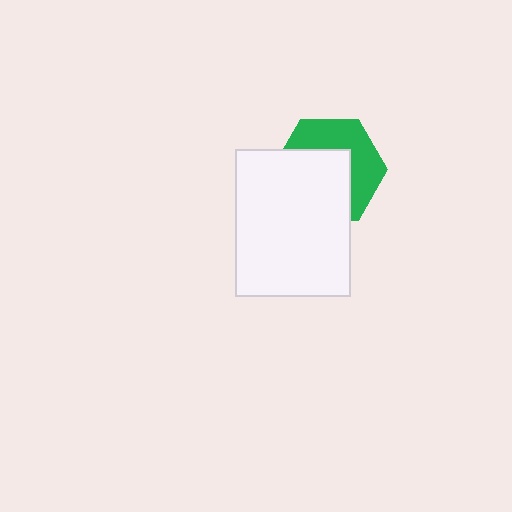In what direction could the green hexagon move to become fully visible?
The green hexagon could move toward the upper-right. That would shift it out from behind the white rectangle entirely.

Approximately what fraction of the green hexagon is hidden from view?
Roughly 55% of the green hexagon is hidden behind the white rectangle.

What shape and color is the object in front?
The object in front is a white rectangle.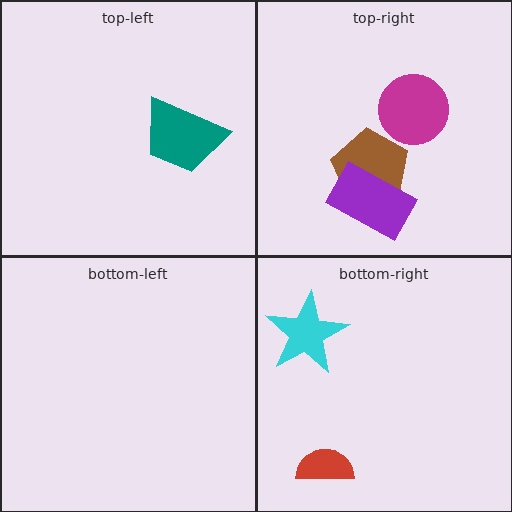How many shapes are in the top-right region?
3.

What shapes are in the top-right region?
The brown pentagon, the magenta circle, the purple rectangle.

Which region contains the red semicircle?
The bottom-right region.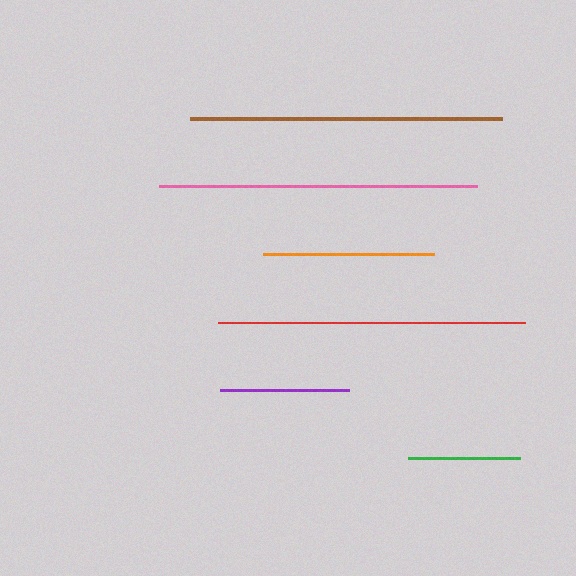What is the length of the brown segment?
The brown segment is approximately 312 pixels long.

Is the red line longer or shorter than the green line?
The red line is longer than the green line.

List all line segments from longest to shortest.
From longest to shortest: pink, brown, red, orange, purple, green.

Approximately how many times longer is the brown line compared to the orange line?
The brown line is approximately 1.8 times the length of the orange line.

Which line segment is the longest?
The pink line is the longest at approximately 318 pixels.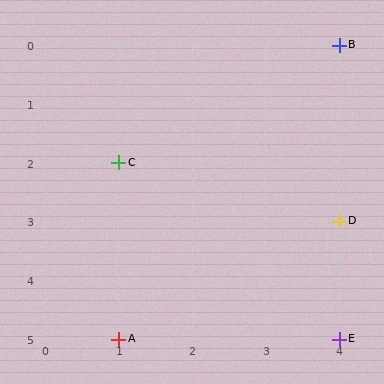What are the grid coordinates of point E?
Point E is at grid coordinates (4, 5).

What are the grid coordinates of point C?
Point C is at grid coordinates (1, 2).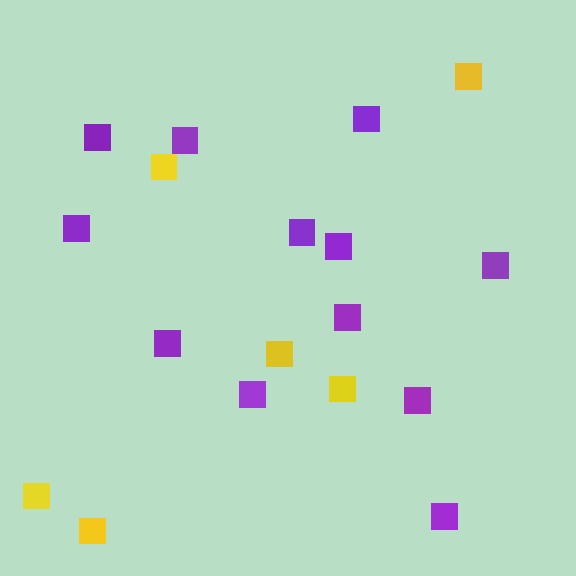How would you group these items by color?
There are 2 groups: one group of yellow squares (6) and one group of purple squares (12).